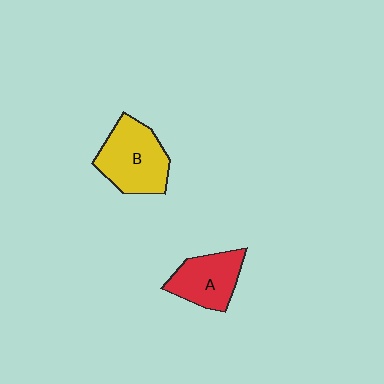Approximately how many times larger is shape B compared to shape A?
Approximately 1.3 times.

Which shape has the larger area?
Shape B (yellow).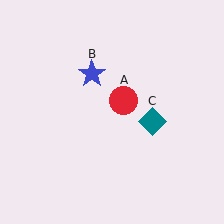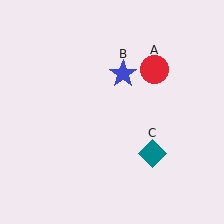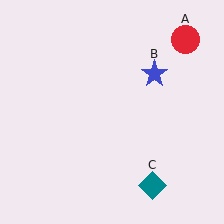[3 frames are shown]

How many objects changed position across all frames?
3 objects changed position: red circle (object A), blue star (object B), teal diamond (object C).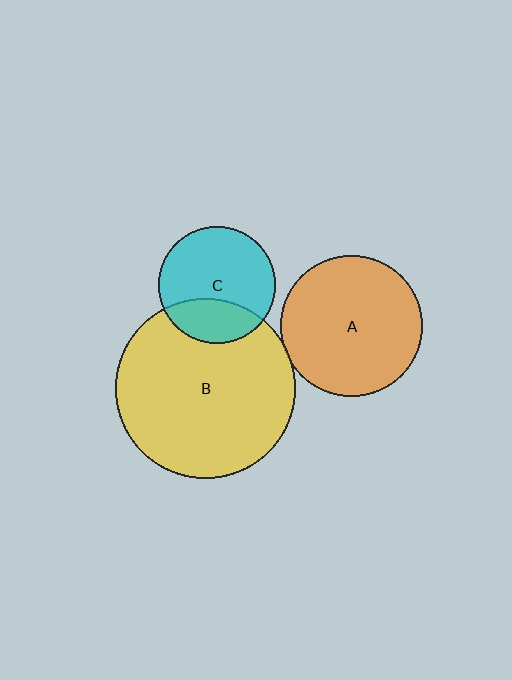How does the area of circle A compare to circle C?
Approximately 1.4 times.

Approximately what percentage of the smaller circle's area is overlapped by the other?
Approximately 30%.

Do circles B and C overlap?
Yes.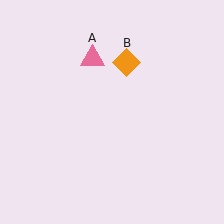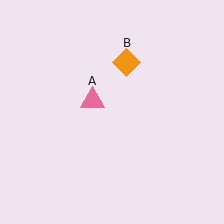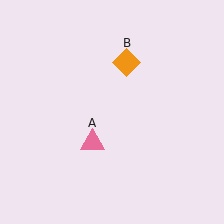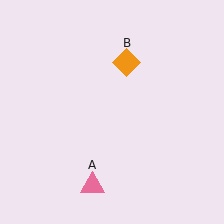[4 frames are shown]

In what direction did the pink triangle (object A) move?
The pink triangle (object A) moved down.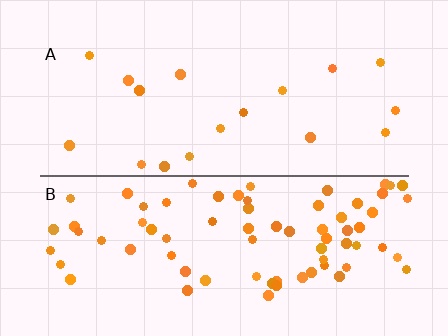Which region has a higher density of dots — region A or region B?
B (the bottom).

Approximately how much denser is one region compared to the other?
Approximately 4.3× — region B over region A.